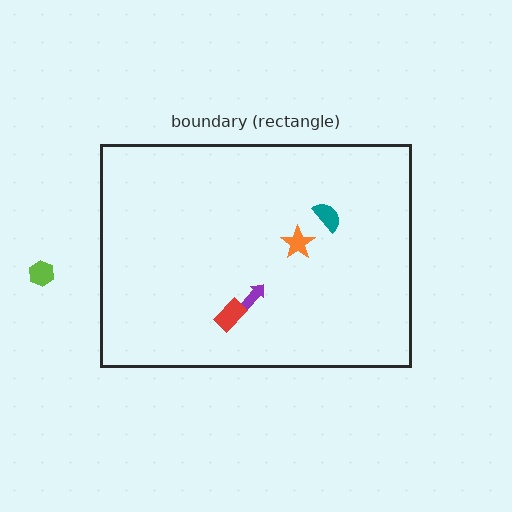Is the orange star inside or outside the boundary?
Inside.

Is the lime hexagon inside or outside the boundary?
Outside.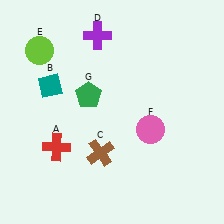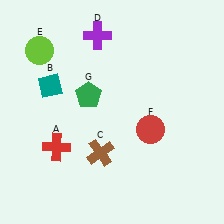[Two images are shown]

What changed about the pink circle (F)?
In Image 1, F is pink. In Image 2, it changed to red.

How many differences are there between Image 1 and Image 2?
There is 1 difference between the two images.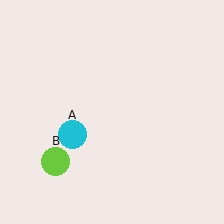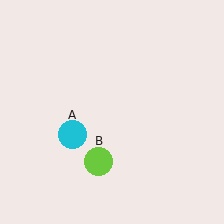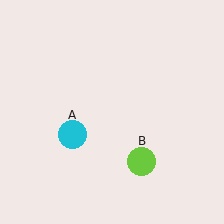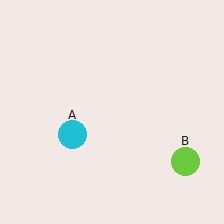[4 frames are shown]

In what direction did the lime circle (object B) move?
The lime circle (object B) moved right.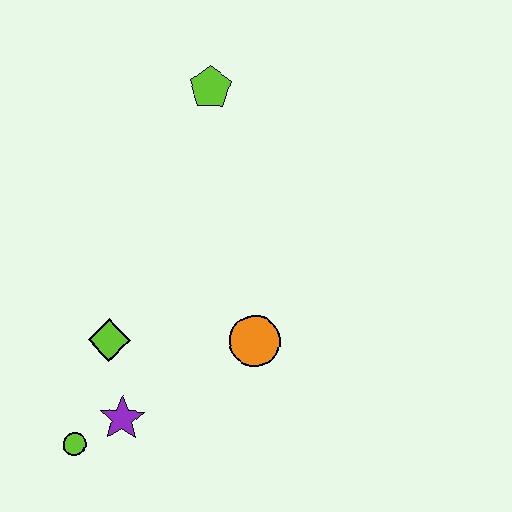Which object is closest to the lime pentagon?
The orange circle is closest to the lime pentagon.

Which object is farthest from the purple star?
The lime pentagon is farthest from the purple star.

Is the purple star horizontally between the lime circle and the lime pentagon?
Yes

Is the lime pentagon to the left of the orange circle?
Yes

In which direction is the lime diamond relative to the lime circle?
The lime diamond is above the lime circle.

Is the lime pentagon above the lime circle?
Yes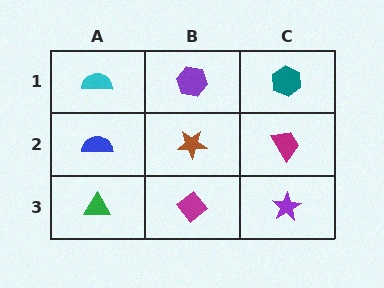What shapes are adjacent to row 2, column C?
A teal hexagon (row 1, column C), a purple star (row 3, column C), a brown star (row 2, column B).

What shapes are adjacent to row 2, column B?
A purple hexagon (row 1, column B), a magenta diamond (row 3, column B), a blue semicircle (row 2, column A), a magenta trapezoid (row 2, column C).